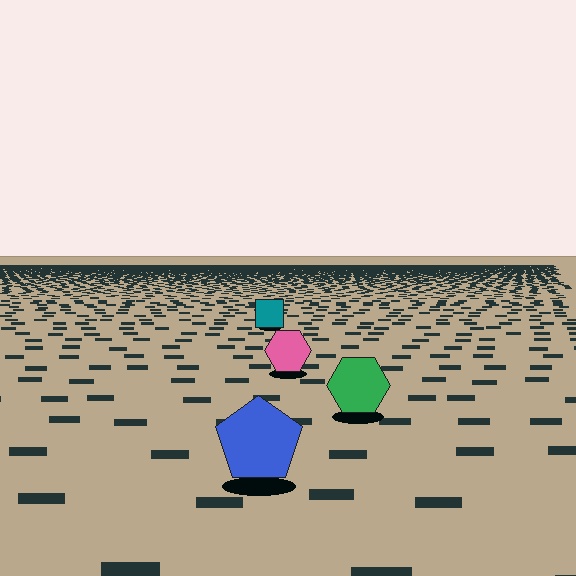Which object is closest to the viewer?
The blue pentagon is closest. The texture marks near it are larger and more spread out.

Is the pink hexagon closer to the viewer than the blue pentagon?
No. The blue pentagon is closer — you can tell from the texture gradient: the ground texture is coarser near it.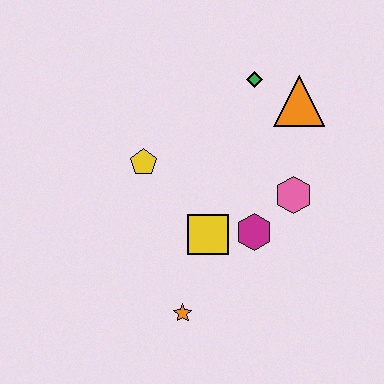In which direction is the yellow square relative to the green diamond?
The yellow square is below the green diamond.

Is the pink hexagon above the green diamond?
No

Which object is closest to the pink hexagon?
The magenta hexagon is closest to the pink hexagon.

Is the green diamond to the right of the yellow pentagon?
Yes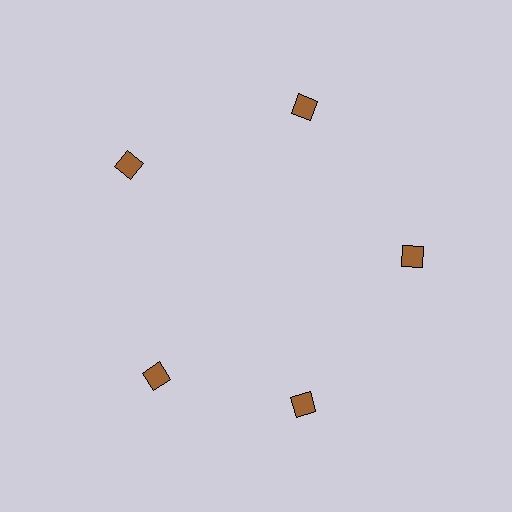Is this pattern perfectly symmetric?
No. The 5 brown diamonds are arranged in a ring, but one element near the 8 o'clock position is rotated out of alignment along the ring, breaking the 5-fold rotational symmetry.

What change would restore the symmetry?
The symmetry would be restored by rotating it back into even spacing with its neighbors so that all 5 diamonds sit at equal angles and equal distance from the center.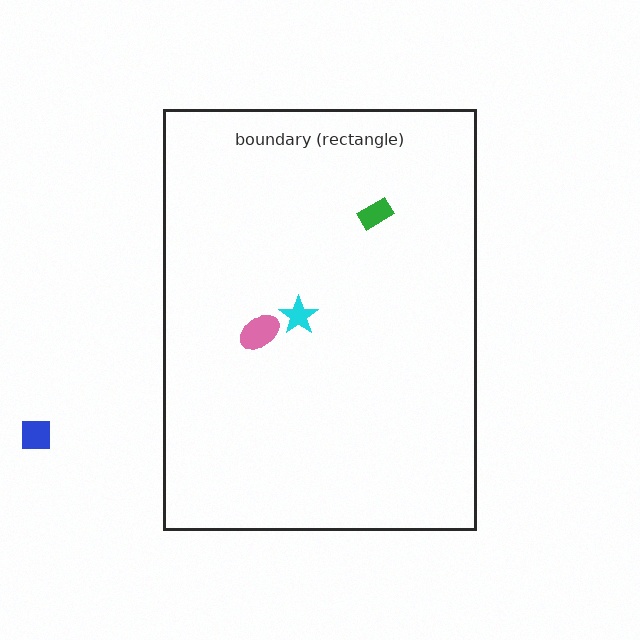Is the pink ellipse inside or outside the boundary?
Inside.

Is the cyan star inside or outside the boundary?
Inside.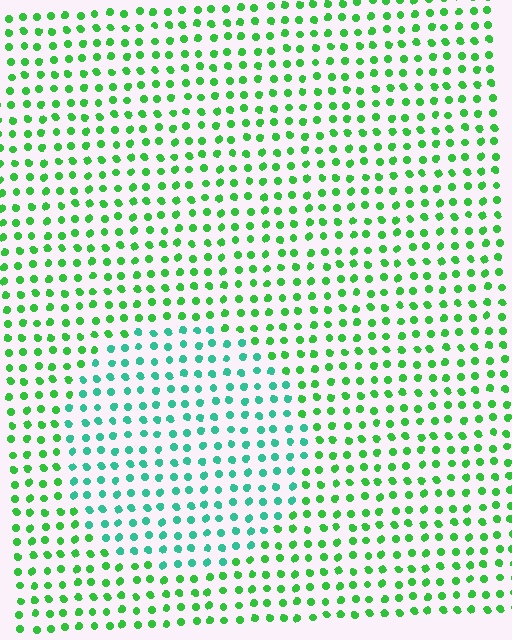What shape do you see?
I see a circle.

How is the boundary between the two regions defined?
The boundary is defined purely by a slight shift in hue (about 39 degrees). Spacing, size, and orientation are identical on both sides.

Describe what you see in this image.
The image is filled with small green elements in a uniform arrangement. A circle-shaped region is visible where the elements are tinted to a slightly different hue, forming a subtle color boundary.